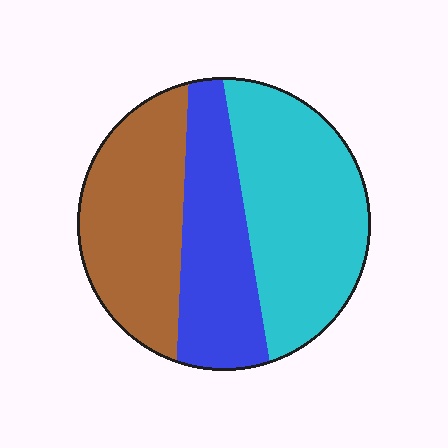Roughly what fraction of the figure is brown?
Brown takes up about one third (1/3) of the figure.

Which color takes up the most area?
Cyan, at roughly 40%.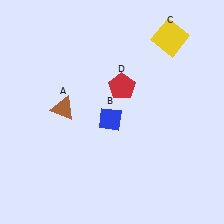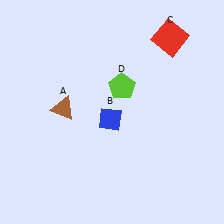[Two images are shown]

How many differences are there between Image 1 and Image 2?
There are 2 differences between the two images.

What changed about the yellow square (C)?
In Image 1, C is yellow. In Image 2, it changed to red.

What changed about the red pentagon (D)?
In Image 1, D is red. In Image 2, it changed to lime.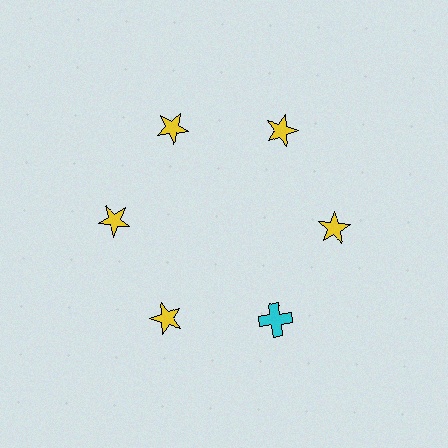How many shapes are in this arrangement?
There are 6 shapes arranged in a ring pattern.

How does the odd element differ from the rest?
It differs in both color (cyan instead of yellow) and shape (cross instead of star).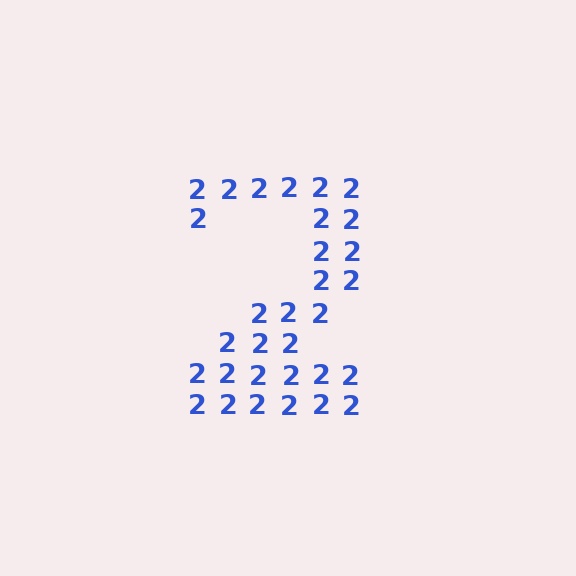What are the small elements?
The small elements are digit 2's.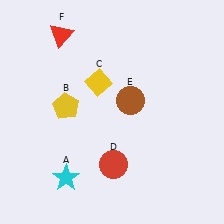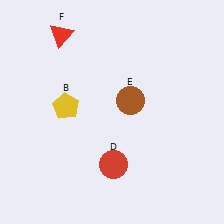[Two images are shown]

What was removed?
The yellow diamond (C), the cyan star (A) were removed in Image 2.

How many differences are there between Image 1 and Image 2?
There are 2 differences between the two images.